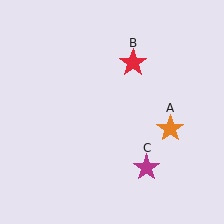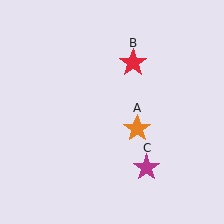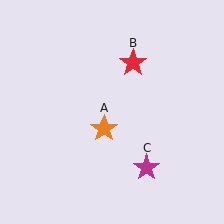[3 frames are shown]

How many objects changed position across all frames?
1 object changed position: orange star (object A).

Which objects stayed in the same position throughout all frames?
Red star (object B) and magenta star (object C) remained stationary.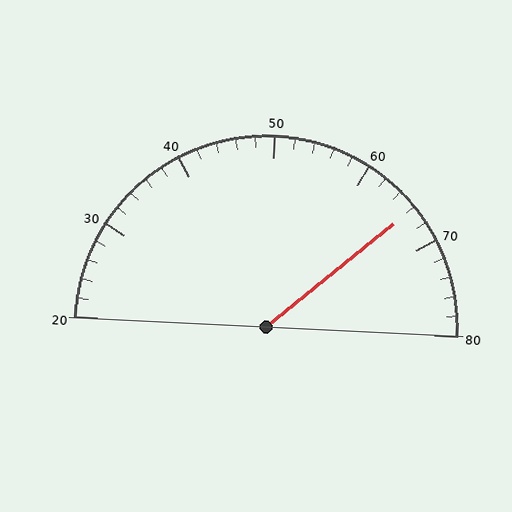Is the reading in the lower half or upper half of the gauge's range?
The reading is in the upper half of the range (20 to 80).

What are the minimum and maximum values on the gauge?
The gauge ranges from 20 to 80.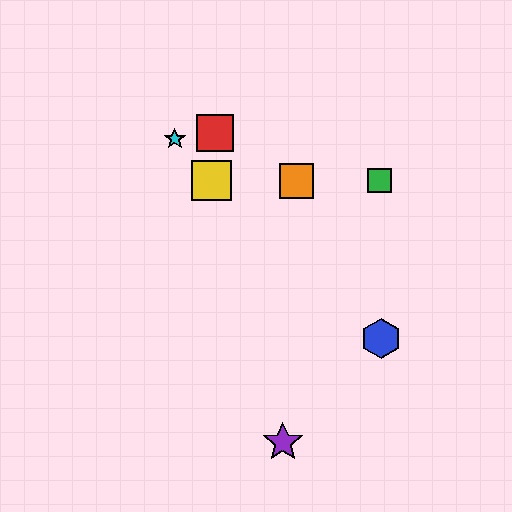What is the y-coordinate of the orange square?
The orange square is at y≈181.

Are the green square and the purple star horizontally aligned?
No, the green square is at y≈181 and the purple star is at y≈442.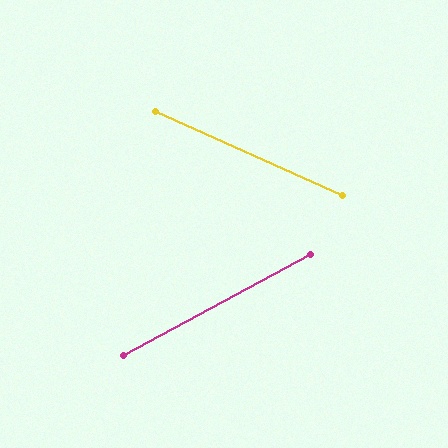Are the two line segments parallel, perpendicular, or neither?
Neither parallel nor perpendicular — they differ by about 53°.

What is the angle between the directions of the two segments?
Approximately 53 degrees.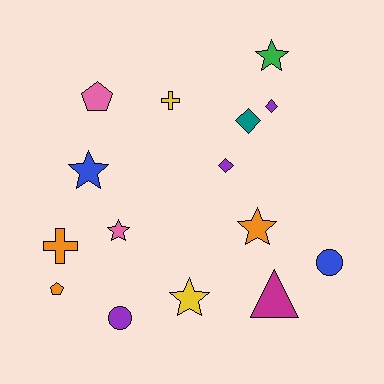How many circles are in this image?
There are 2 circles.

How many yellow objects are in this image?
There are 2 yellow objects.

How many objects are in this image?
There are 15 objects.